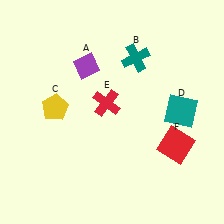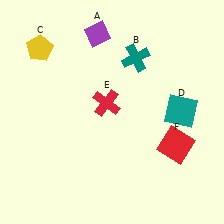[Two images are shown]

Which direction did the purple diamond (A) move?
The purple diamond (A) moved up.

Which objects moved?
The objects that moved are: the purple diamond (A), the yellow pentagon (C).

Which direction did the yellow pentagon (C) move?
The yellow pentagon (C) moved up.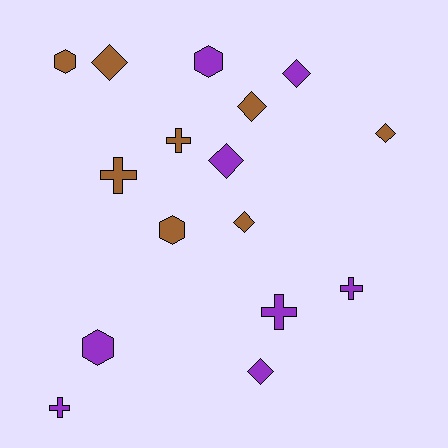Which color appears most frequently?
Purple, with 8 objects.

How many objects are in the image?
There are 16 objects.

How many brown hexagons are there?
There are 2 brown hexagons.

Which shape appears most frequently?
Diamond, with 7 objects.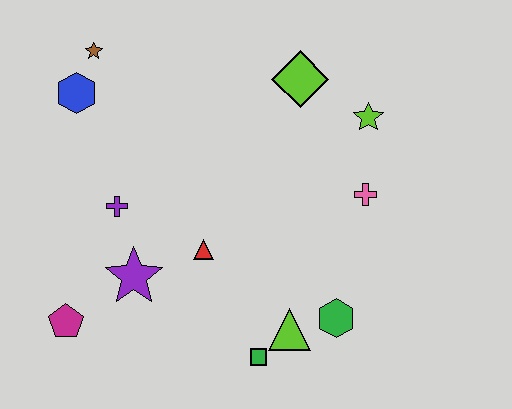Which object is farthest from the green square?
The brown star is farthest from the green square.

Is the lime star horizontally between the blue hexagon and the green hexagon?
No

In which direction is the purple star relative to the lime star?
The purple star is to the left of the lime star.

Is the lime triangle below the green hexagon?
Yes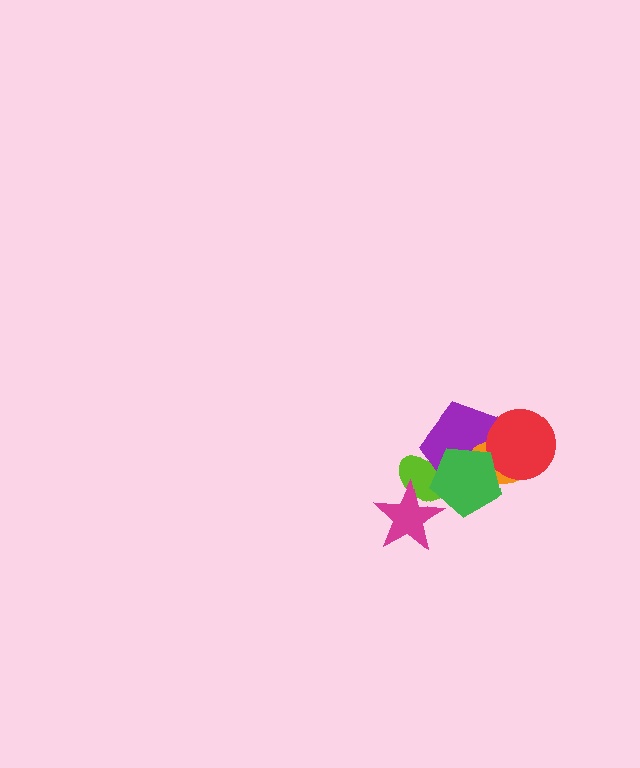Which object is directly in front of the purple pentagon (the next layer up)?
The orange ellipse is directly in front of the purple pentagon.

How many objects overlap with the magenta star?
1 object overlaps with the magenta star.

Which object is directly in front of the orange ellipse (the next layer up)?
The red circle is directly in front of the orange ellipse.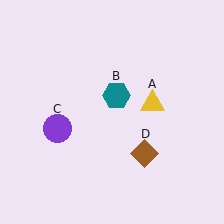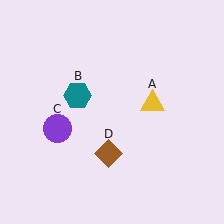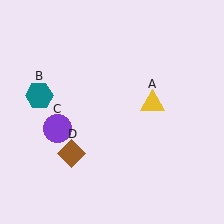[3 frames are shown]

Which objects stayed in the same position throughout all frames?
Yellow triangle (object A) and purple circle (object C) remained stationary.